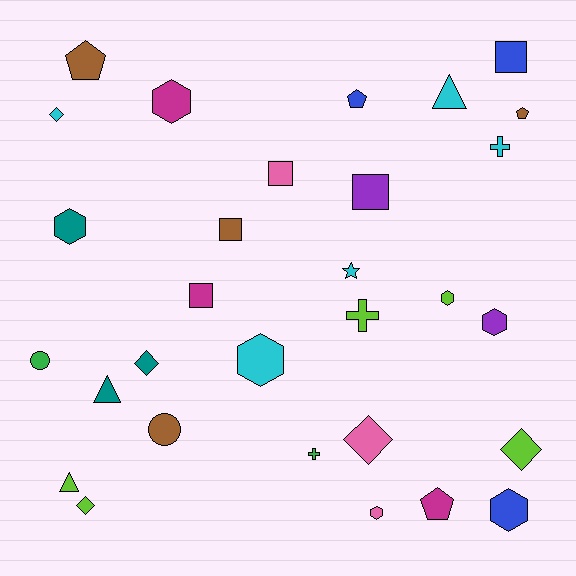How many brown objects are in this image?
There are 4 brown objects.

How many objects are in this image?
There are 30 objects.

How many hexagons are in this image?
There are 7 hexagons.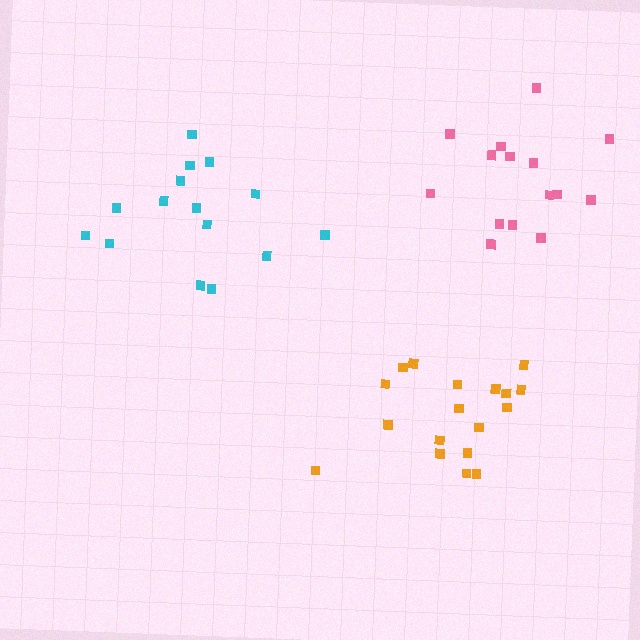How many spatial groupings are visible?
There are 3 spatial groupings.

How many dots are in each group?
Group 1: 18 dots, Group 2: 15 dots, Group 3: 15 dots (48 total).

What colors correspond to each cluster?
The clusters are colored: orange, cyan, pink.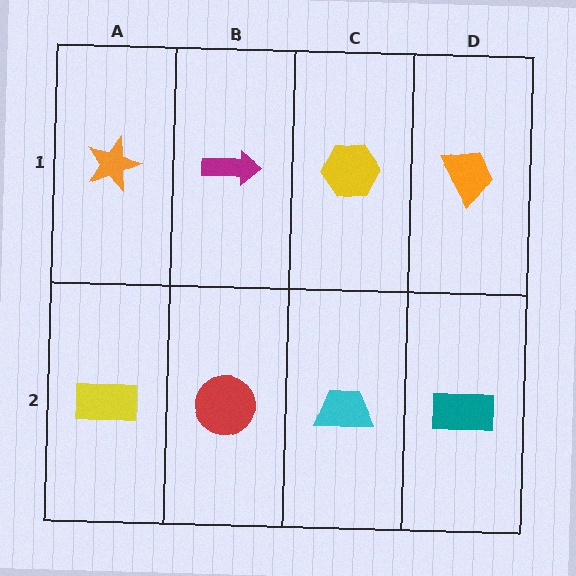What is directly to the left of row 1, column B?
An orange star.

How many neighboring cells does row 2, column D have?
2.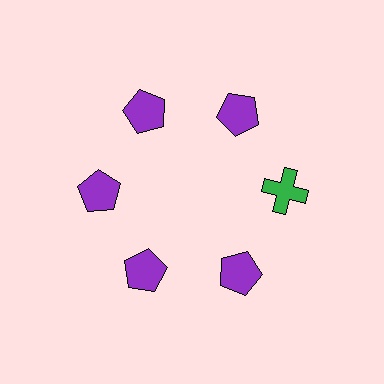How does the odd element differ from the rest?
It differs in both color (green instead of purple) and shape (cross instead of pentagon).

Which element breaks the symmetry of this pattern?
The green cross at roughly the 3 o'clock position breaks the symmetry. All other shapes are purple pentagons.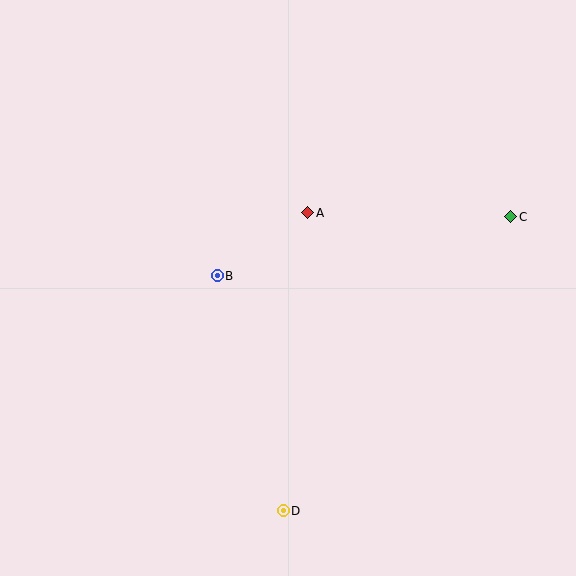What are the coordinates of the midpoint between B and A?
The midpoint between B and A is at (262, 244).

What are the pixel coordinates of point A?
Point A is at (308, 213).